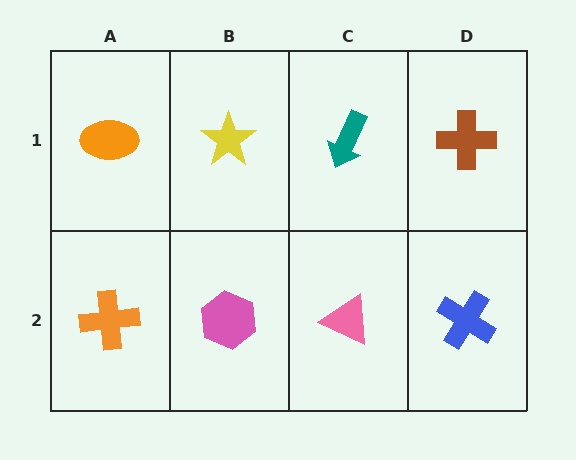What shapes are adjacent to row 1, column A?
An orange cross (row 2, column A), a yellow star (row 1, column B).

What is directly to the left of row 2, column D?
A pink triangle.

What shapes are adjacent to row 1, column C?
A pink triangle (row 2, column C), a yellow star (row 1, column B), a brown cross (row 1, column D).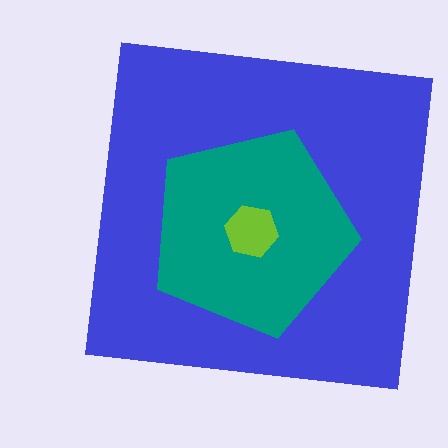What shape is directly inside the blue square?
The teal pentagon.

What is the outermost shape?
The blue square.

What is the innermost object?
The lime hexagon.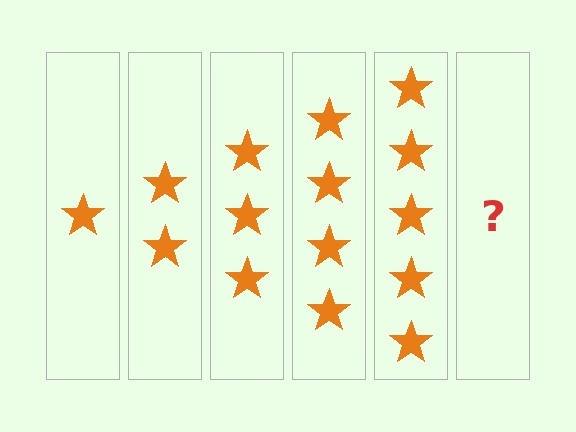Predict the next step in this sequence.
The next step is 6 stars.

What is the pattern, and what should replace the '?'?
The pattern is that each step adds one more star. The '?' should be 6 stars.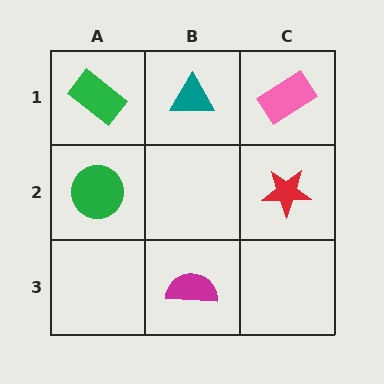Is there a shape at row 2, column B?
No, that cell is empty.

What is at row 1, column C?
A pink rectangle.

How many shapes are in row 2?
2 shapes.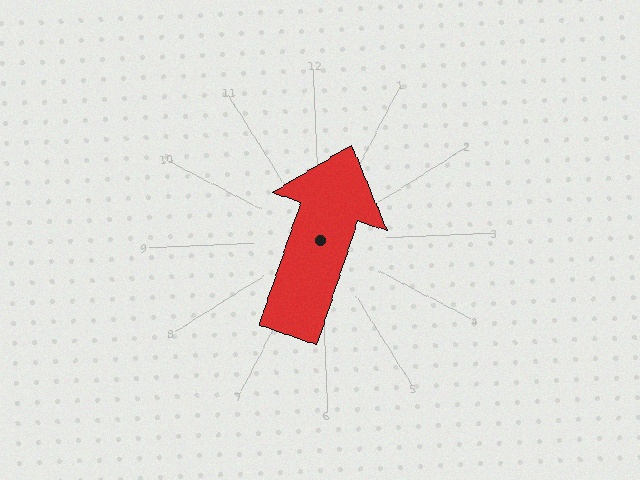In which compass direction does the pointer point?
North.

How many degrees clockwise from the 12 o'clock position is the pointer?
Approximately 21 degrees.